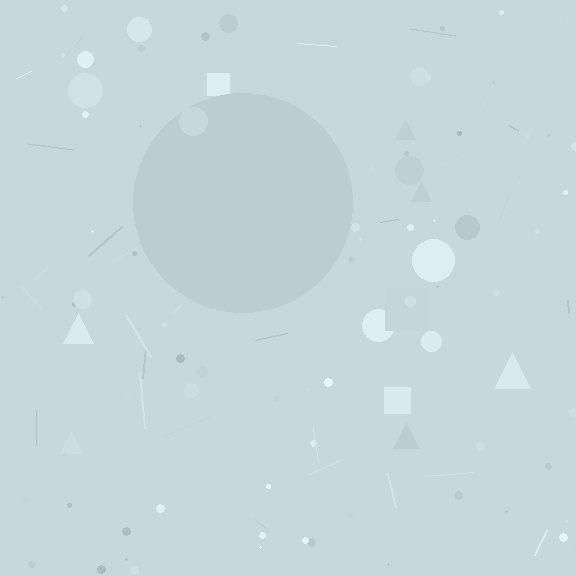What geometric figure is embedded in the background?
A circle is embedded in the background.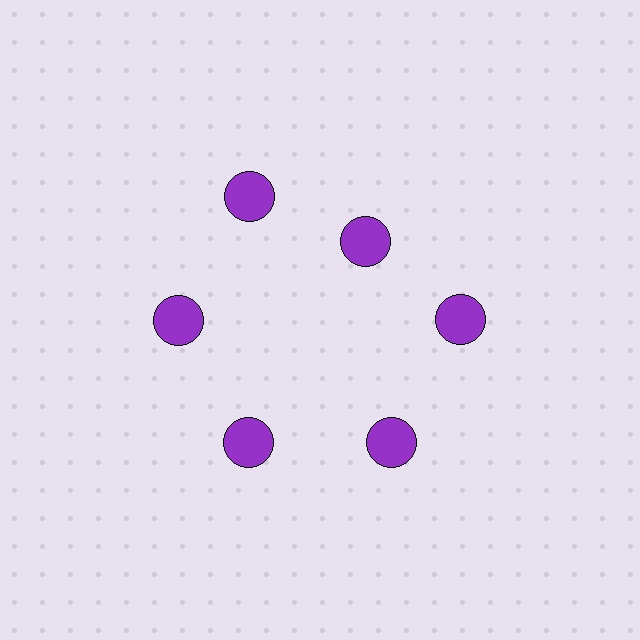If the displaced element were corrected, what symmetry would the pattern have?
It would have 6-fold rotational symmetry — the pattern would map onto itself every 60 degrees.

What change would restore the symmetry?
The symmetry would be restored by moving it outward, back onto the ring so that all 6 circles sit at equal angles and equal distance from the center.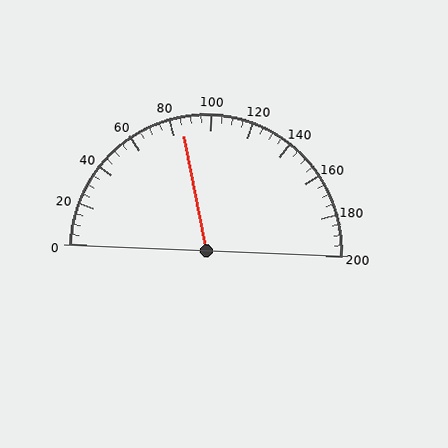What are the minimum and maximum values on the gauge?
The gauge ranges from 0 to 200.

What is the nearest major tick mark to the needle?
The nearest major tick mark is 80.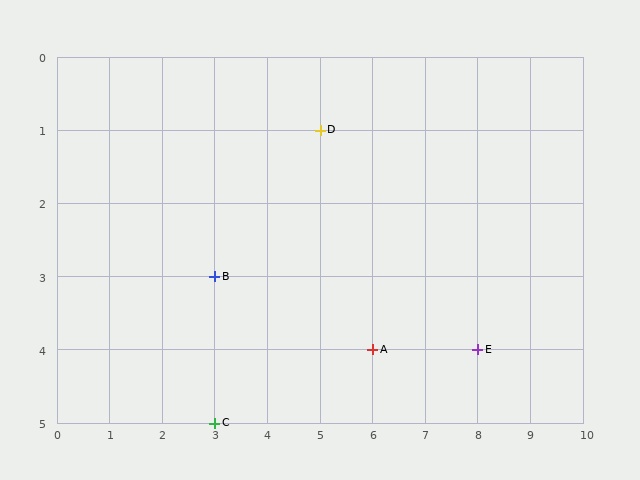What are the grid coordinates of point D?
Point D is at grid coordinates (5, 1).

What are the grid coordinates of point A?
Point A is at grid coordinates (6, 4).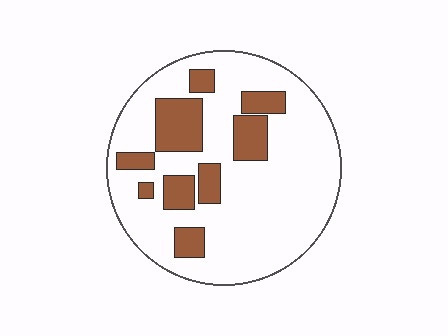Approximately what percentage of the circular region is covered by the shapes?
Approximately 25%.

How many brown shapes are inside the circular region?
9.